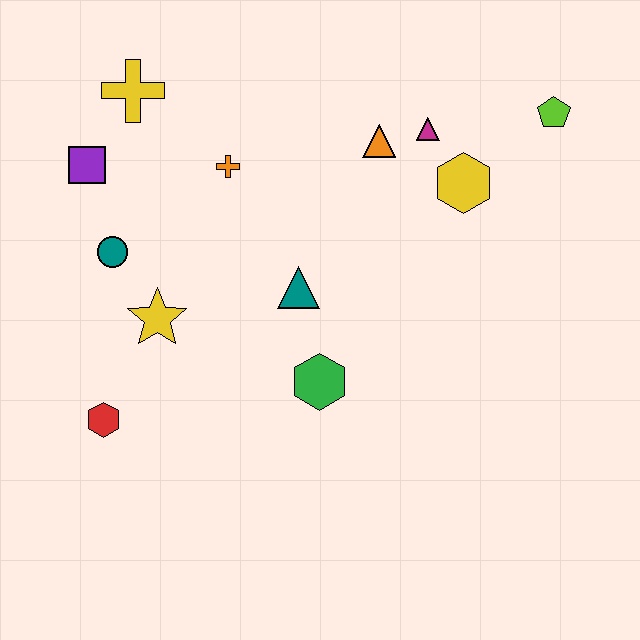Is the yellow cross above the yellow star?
Yes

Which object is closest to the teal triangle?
The green hexagon is closest to the teal triangle.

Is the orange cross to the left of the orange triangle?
Yes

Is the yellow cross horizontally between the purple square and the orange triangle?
Yes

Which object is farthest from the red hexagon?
The lime pentagon is farthest from the red hexagon.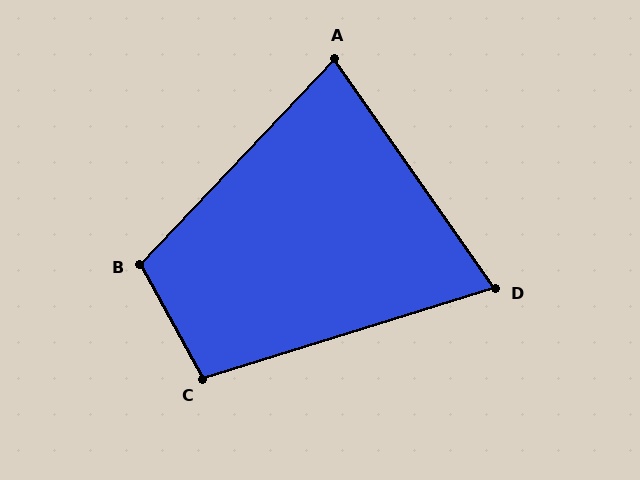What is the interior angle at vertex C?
Approximately 102 degrees (obtuse).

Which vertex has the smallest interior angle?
D, at approximately 72 degrees.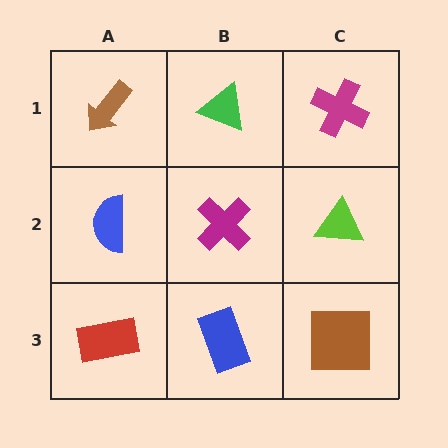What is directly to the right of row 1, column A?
A green triangle.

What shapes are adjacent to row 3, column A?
A blue semicircle (row 2, column A), a blue rectangle (row 3, column B).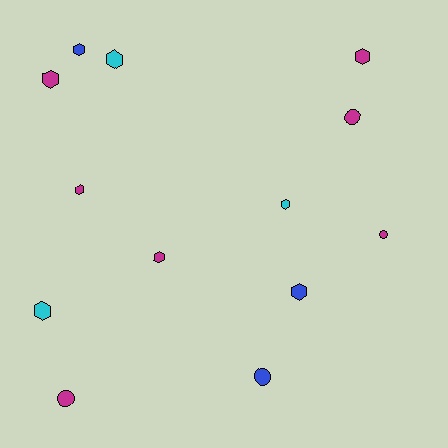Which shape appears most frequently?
Hexagon, with 9 objects.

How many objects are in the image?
There are 13 objects.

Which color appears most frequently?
Magenta, with 7 objects.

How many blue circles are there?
There is 1 blue circle.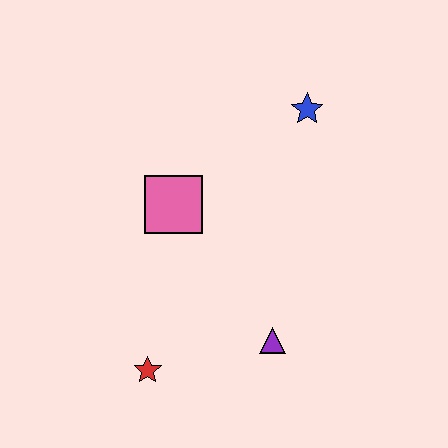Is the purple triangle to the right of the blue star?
No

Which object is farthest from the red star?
The blue star is farthest from the red star.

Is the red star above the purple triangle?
No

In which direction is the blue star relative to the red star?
The blue star is above the red star.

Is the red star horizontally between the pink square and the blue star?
No